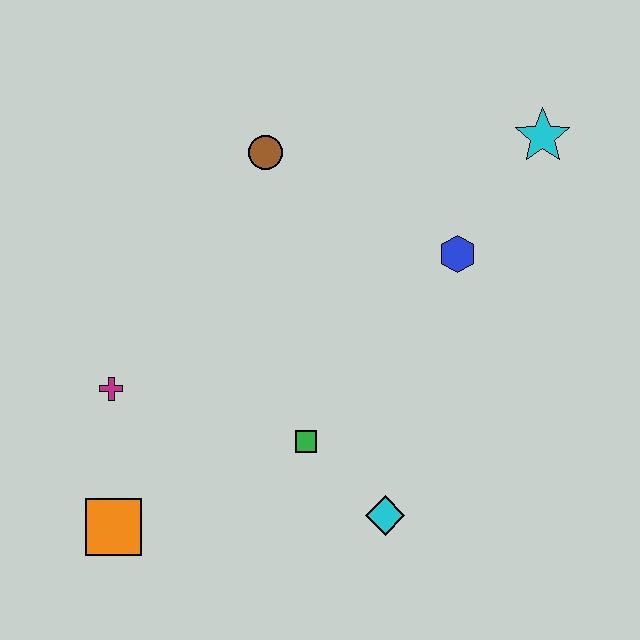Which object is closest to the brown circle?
The blue hexagon is closest to the brown circle.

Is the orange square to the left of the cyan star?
Yes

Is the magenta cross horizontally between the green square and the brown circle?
No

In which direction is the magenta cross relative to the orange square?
The magenta cross is above the orange square.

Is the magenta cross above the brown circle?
No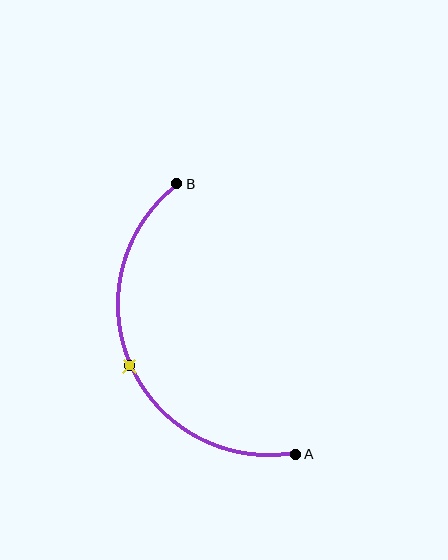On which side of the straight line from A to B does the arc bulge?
The arc bulges to the left of the straight line connecting A and B.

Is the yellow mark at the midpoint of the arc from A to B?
Yes. The yellow mark lies on the arc at equal arc-length from both A and B — it is the arc midpoint.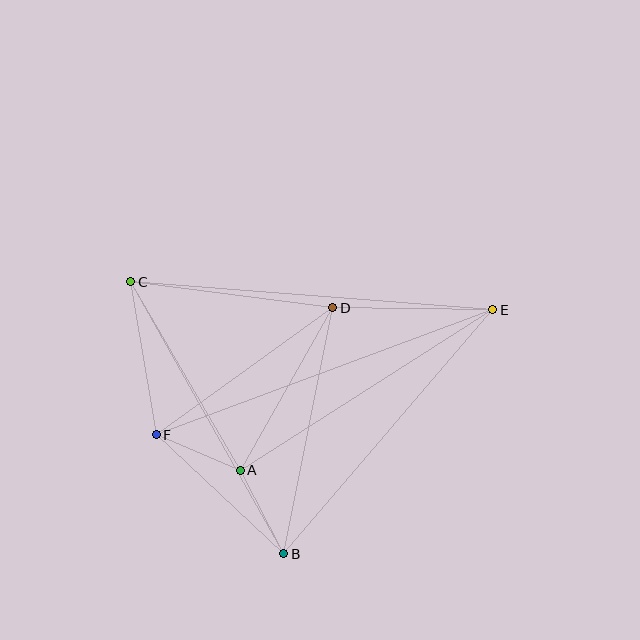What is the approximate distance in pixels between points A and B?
The distance between A and B is approximately 94 pixels.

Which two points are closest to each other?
Points A and F are closest to each other.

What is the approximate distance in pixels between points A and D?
The distance between A and D is approximately 187 pixels.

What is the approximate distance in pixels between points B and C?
The distance between B and C is approximately 312 pixels.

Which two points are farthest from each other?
Points C and E are farthest from each other.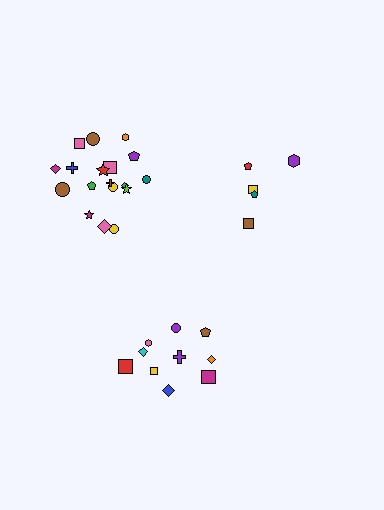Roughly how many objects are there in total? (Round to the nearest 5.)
Roughly 35 objects in total.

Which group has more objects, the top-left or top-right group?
The top-left group.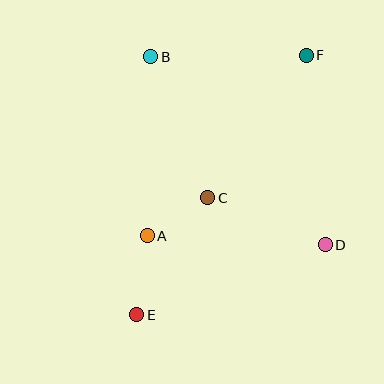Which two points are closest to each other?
Points A and C are closest to each other.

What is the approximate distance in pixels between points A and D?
The distance between A and D is approximately 178 pixels.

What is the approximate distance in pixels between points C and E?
The distance between C and E is approximately 137 pixels.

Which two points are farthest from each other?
Points E and F are farthest from each other.